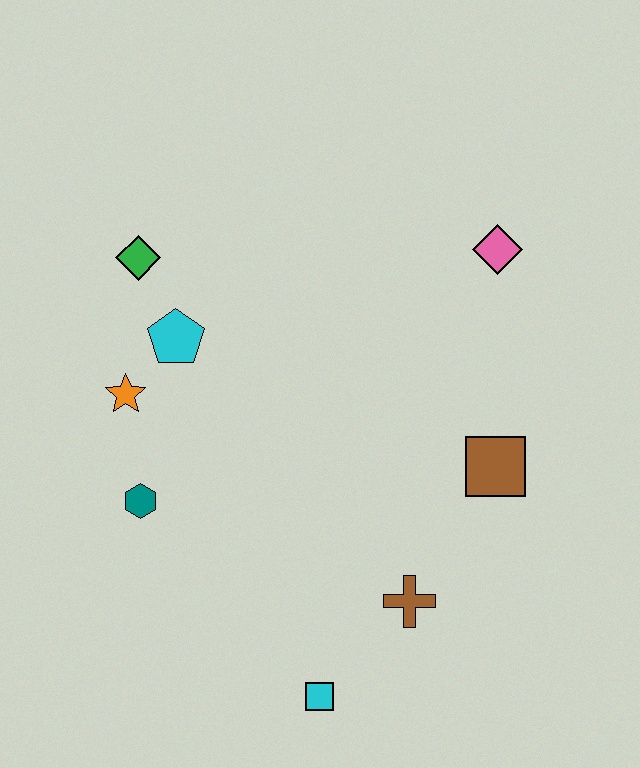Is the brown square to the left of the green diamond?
No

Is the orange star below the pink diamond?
Yes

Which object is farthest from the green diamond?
The cyan square is farthest from the green diamond.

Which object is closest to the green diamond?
The cyan pentagon is closest to the green diamond.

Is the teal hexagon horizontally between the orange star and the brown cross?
Yes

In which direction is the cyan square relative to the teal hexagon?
The cyan square is below the teal hexagon.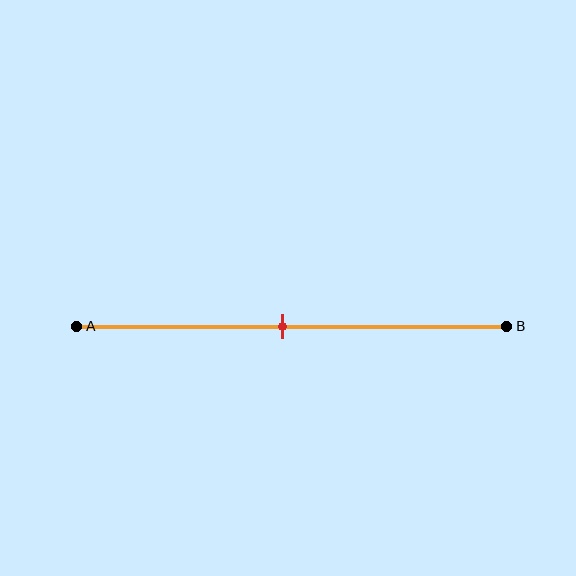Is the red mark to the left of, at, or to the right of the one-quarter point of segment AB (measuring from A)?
The red mark is to the right of the one-quarter point of segment AB.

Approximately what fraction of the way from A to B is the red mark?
The red mark is approximately 50% of the way from A to B.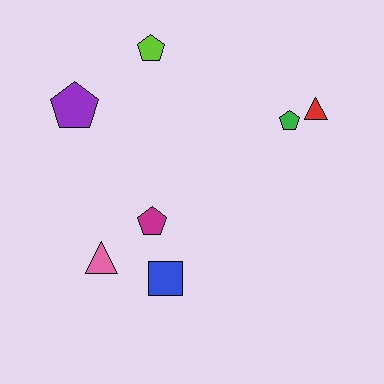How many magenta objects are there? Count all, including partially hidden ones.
There is 1 magenta object.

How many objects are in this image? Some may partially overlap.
There are 7 objects.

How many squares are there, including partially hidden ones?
There is 1 square.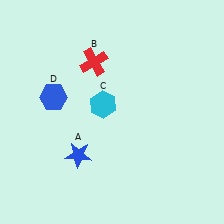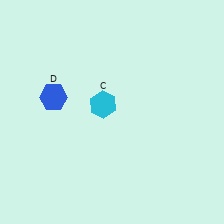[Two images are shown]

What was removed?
The red cross (B), the blue star (A) were removed in Image 2.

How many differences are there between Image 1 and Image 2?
There are 2 differences between the two images.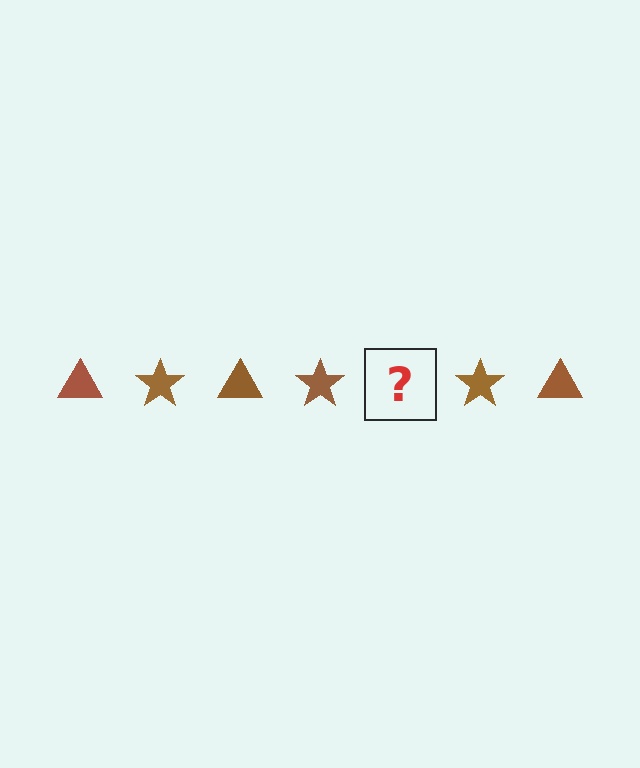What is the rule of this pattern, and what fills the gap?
The rule is that the pattern cycles through triangle, star shapes in brown. The gap should be filled with a brown triangle.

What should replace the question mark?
The question mark should be replaced with a brown triangle.